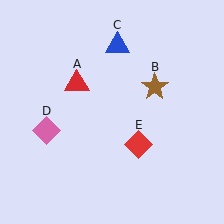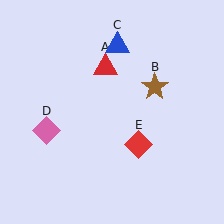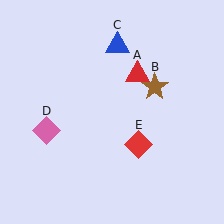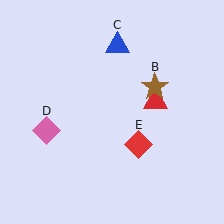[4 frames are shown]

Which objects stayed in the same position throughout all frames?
Brown star (object B) and blue triangle (object C) and pink diamond (object D) and red diamond (object E) remained stationary.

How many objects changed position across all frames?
1 object changed position: red triangle (object A).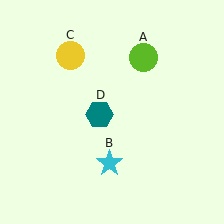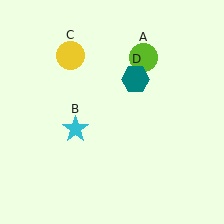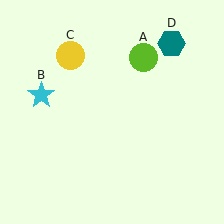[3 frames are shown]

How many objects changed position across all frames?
2 objects changed position: cyan star (object B), teal hexagon (object D).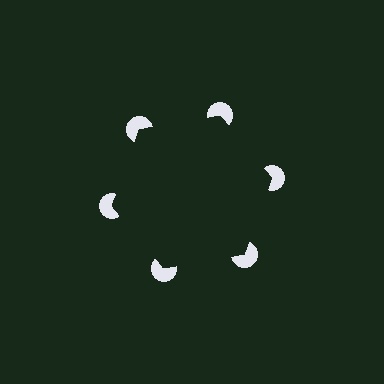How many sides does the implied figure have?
6 sides.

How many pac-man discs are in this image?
There are 6 — one at each vertex of the illusory hexagon.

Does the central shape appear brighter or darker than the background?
It typically appears slightly darker than the background, even though no actual brightness change is drawn.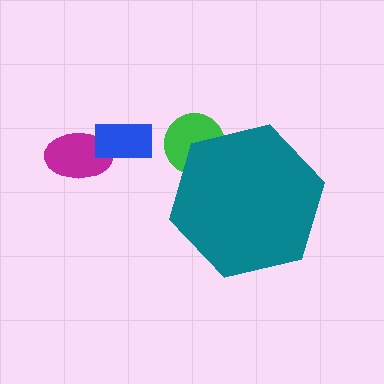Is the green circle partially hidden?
Yes, the green circle is partially hidden behind the teal hexagon.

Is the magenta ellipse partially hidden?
No, the magenta ellipse is fully visible.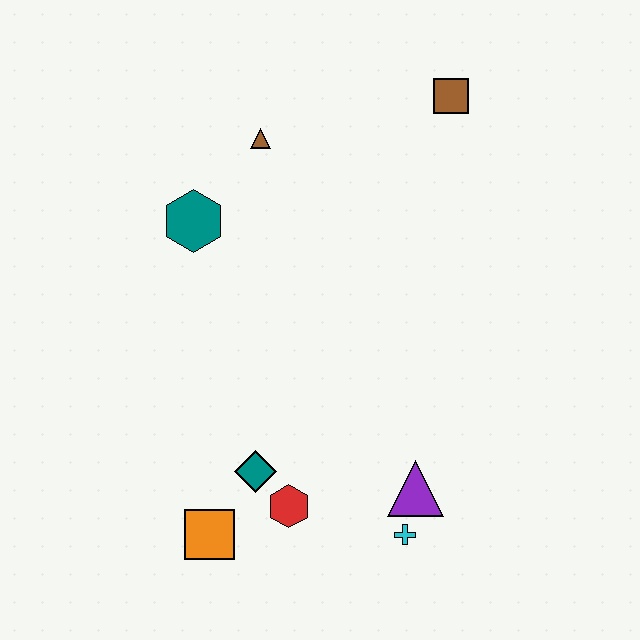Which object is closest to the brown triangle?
The teal hexagon is closest to the brown triangle.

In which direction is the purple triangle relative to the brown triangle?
The purple triangle is below the brown triangle.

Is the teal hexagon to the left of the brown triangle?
Yes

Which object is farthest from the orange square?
The brown square is farthest from the orange square.